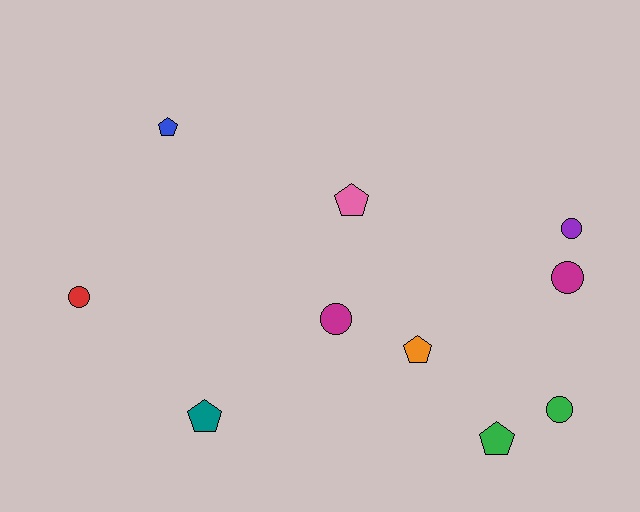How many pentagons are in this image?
There are 5 pentagons.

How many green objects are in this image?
There are 2 green objects.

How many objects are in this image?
There are 10 objects.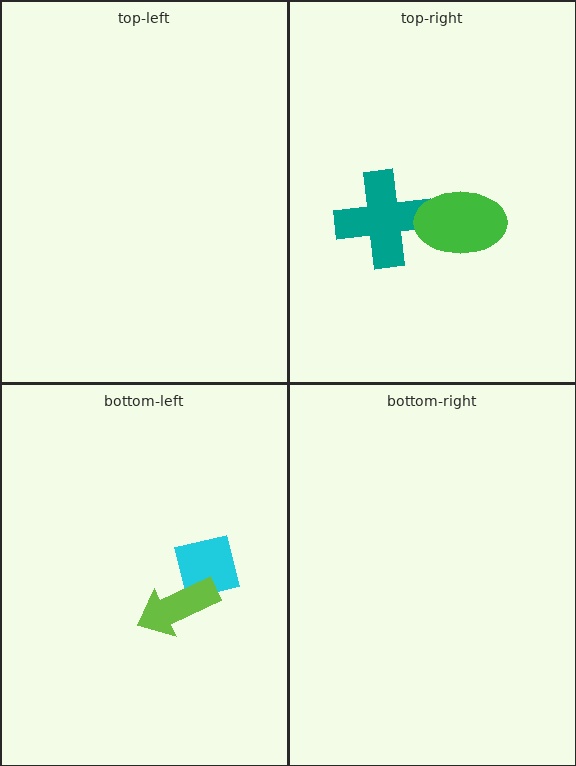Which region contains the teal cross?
The top-right region.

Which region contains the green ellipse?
The top-right region.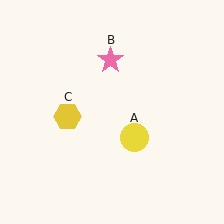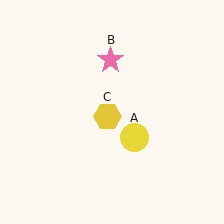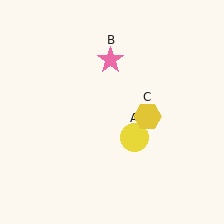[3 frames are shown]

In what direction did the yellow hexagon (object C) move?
The yellow hexagon (object C) moved right.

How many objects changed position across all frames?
1 object changed position: yellow hexagon (object C).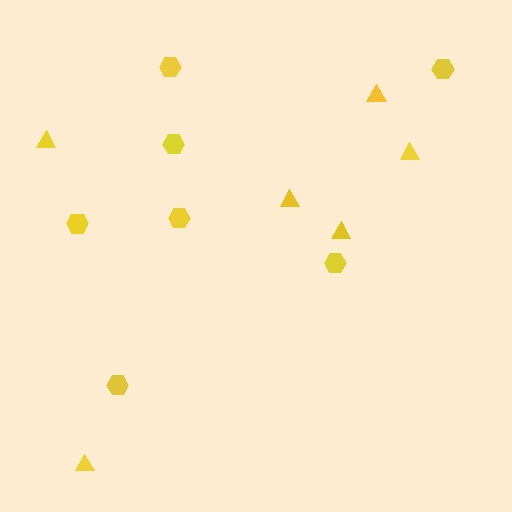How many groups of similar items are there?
There are 2 groups: one group of hexagons (7) and one group of triangles (6).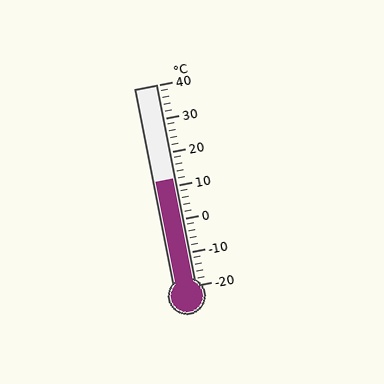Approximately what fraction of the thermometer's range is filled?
The thermometer is filled to approximately 55% of its range.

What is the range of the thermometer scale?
The thermometer scale ranges from -20°C to 40°C.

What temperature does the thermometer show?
The thermometer shows approximately 12°C.